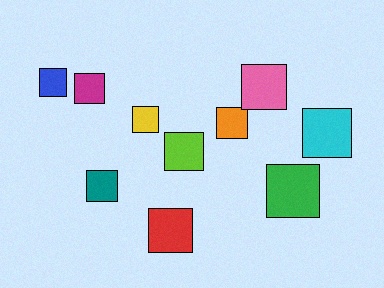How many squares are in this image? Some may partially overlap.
There are 10 squares.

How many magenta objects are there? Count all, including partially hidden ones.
There is 1 magenta object.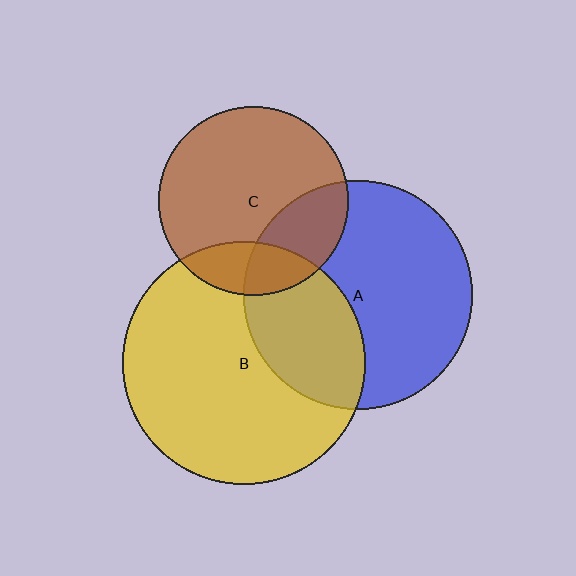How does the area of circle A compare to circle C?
Approximately 1.5 times.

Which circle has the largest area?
Circle B (yellow).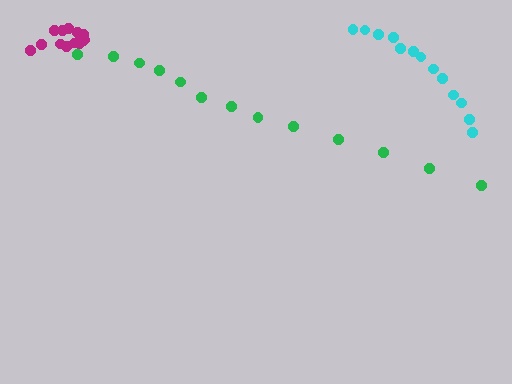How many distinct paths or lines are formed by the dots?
There are 3 distinct paths.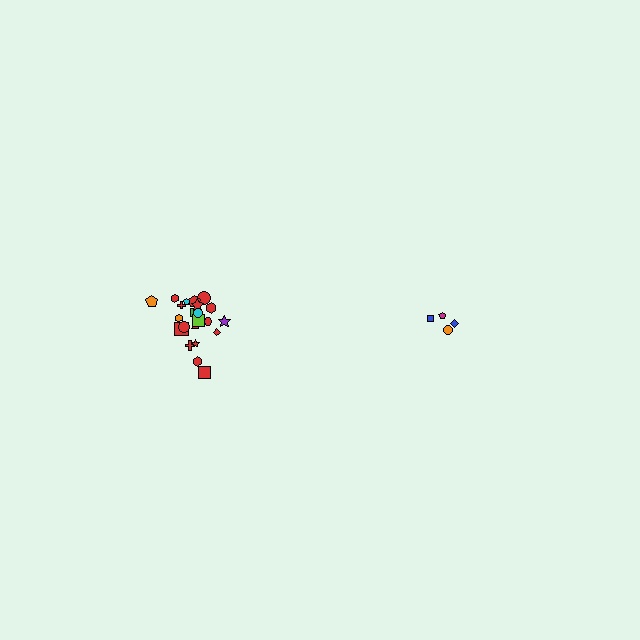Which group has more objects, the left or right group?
The left group.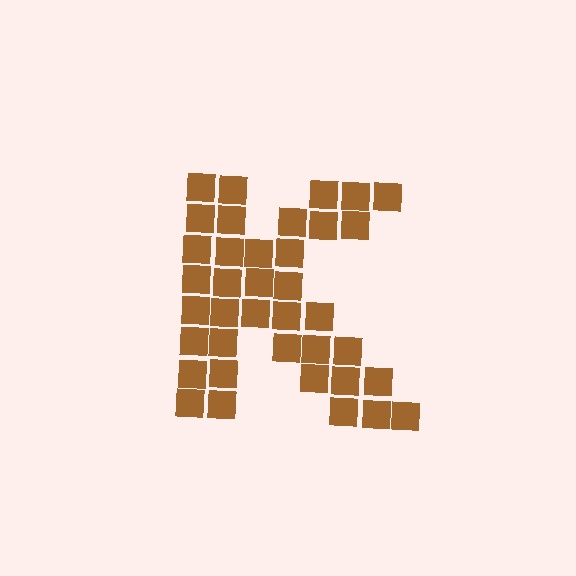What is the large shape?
The large shape is the letter K.